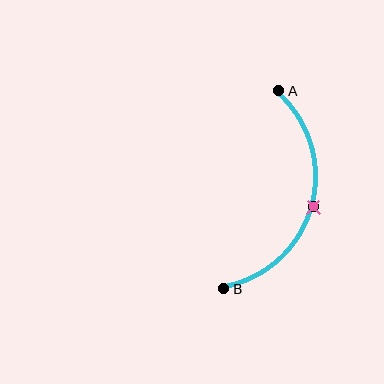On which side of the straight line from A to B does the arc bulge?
The arc bulges to the right of the straight line connecting A and B.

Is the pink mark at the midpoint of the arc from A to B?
Yes. The pink mark lies on the arc at equal arc-length from both A and B — it is the arc midpoint.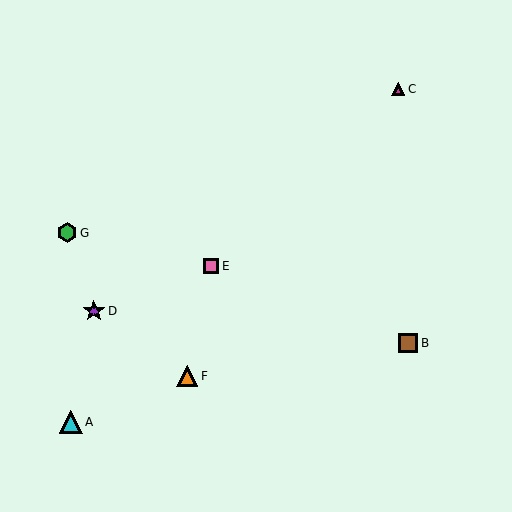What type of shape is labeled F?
Shape F is an orange triangle.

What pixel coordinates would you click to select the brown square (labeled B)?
Click at (408, 343) to select the brown square B.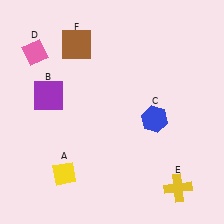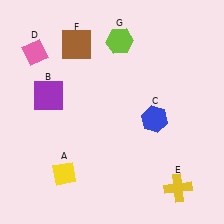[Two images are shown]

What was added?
A lime hexagon (G) was added in Image 2.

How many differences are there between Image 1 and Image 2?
There is 1 difference between the two images.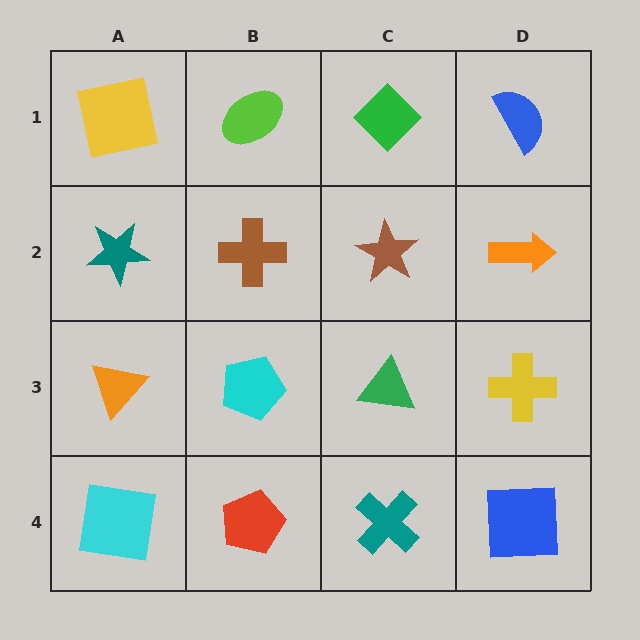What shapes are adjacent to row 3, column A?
A teal star (row 2, column A), a cyan square (row 4, column A), a cyan pentagon (row 3, column B).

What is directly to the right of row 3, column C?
A yellow cross.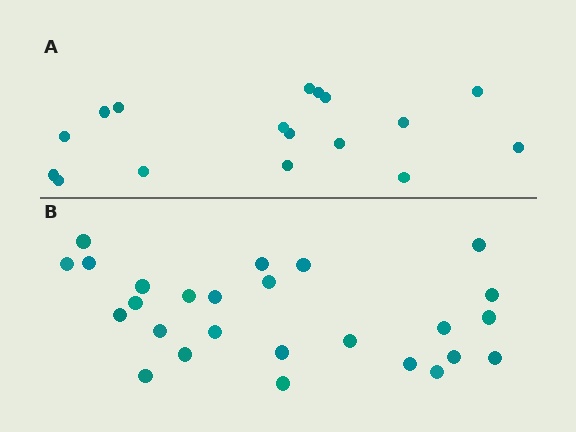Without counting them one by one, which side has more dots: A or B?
Region B (the bottom region) has more dots.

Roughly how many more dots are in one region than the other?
Region B has roughly 8 or so more dots than region A.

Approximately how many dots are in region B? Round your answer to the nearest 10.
About 30 dots. (The exact count is 26, which rounds to 30.)